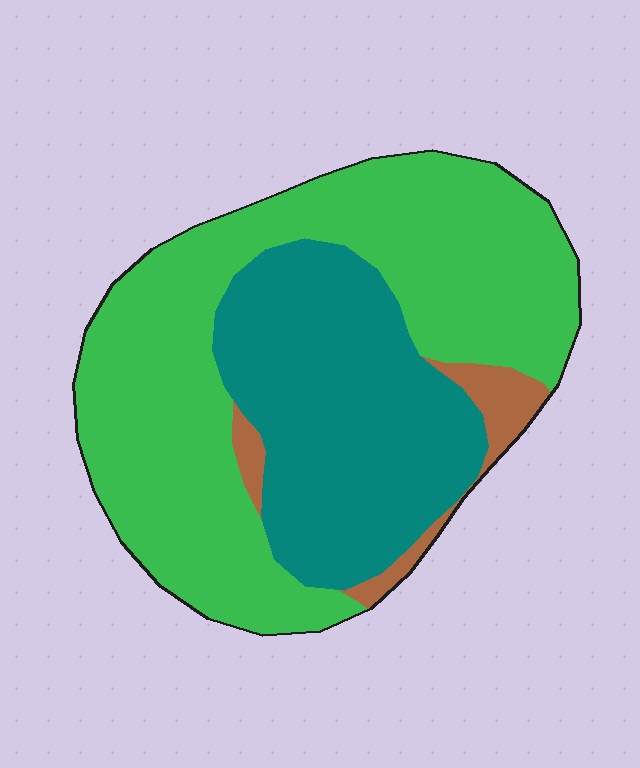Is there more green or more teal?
Green.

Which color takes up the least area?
Brown, at roughly 5%.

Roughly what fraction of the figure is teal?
Teal takes up about three eighths (3/8) of the figure.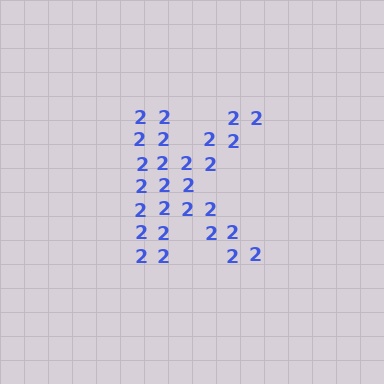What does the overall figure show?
The overall figure shows the letter K.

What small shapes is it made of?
It is made of small digit 2's.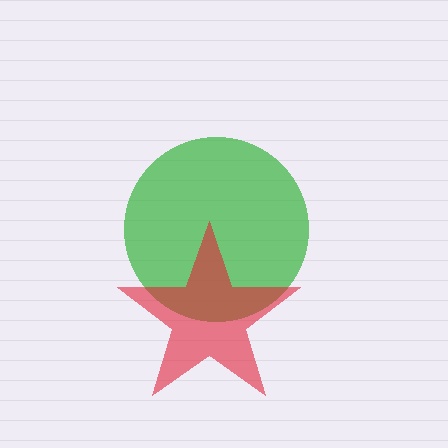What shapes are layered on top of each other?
The layered shapes are: a green circle, a red star.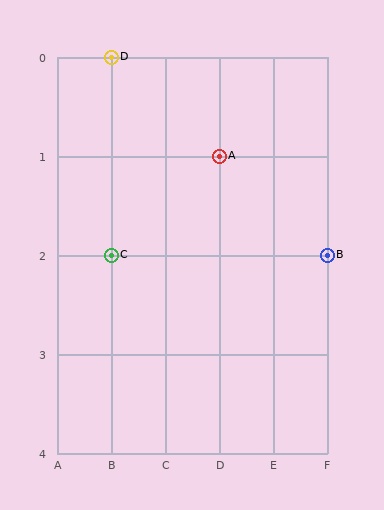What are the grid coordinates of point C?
Point C is at grid coordinates (B, 2).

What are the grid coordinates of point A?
Point A is at grid coordinates (D, 1).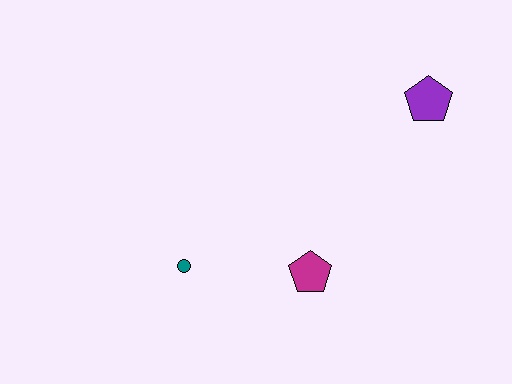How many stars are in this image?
There are no stars.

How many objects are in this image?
There are 3 objects.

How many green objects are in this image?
There are no green objects.